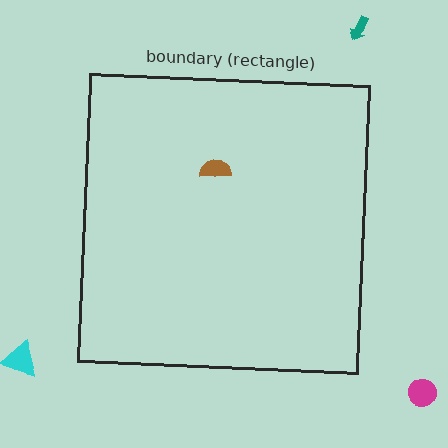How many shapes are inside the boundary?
1 inside, 3 outside.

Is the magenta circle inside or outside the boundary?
Outside.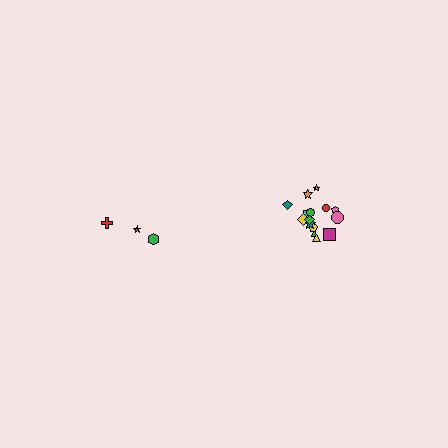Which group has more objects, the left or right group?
The right group.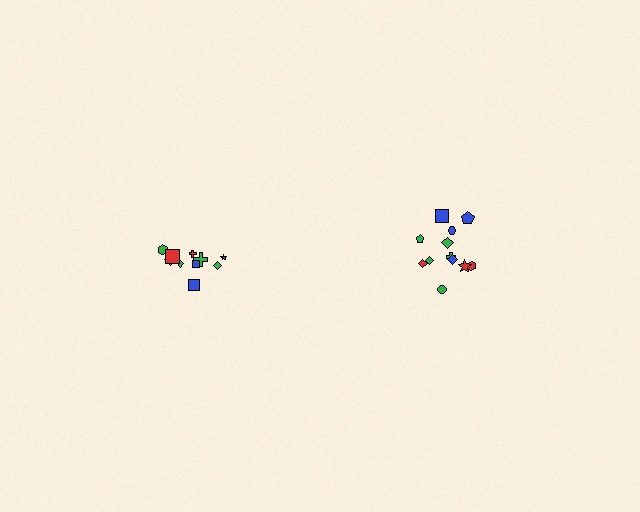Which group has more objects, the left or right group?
The right group.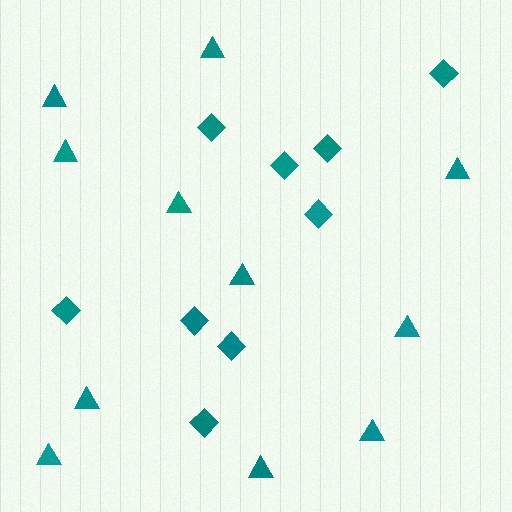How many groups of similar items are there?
There are 2 groups: one group of triangles (11) and one group of diamonds (9).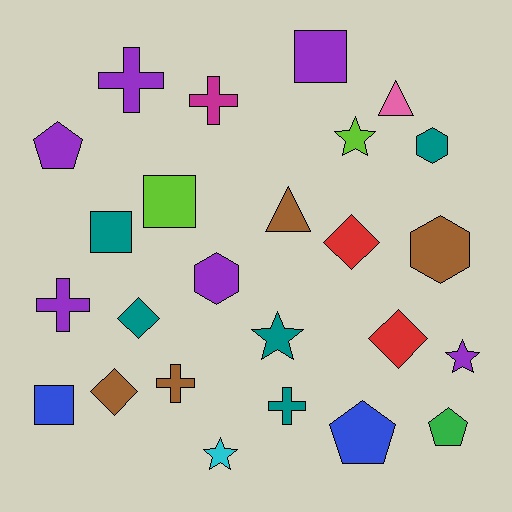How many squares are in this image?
There are 4 squares.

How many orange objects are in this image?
There are no orange objects.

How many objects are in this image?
There are 25 objects.